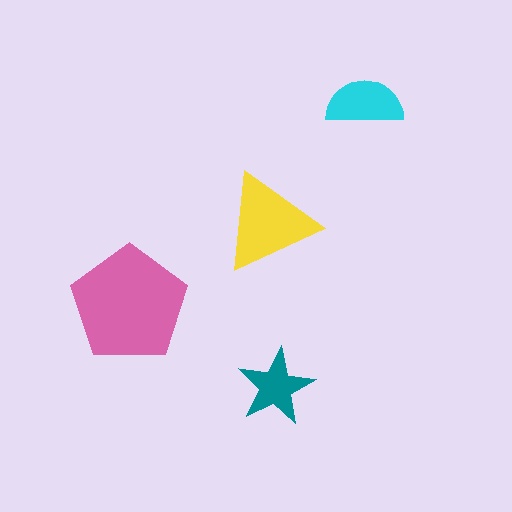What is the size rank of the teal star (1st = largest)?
4th.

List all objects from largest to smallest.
The pink pentagon, the yellow triangle, the cyan semicircle, the teal star.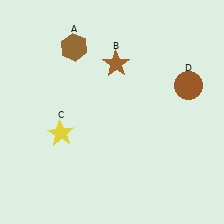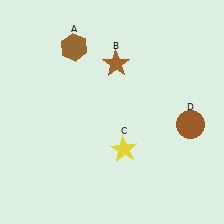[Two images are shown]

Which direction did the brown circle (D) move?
The brown circle (D) moved down.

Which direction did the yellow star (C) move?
The yellow star (C) moved right.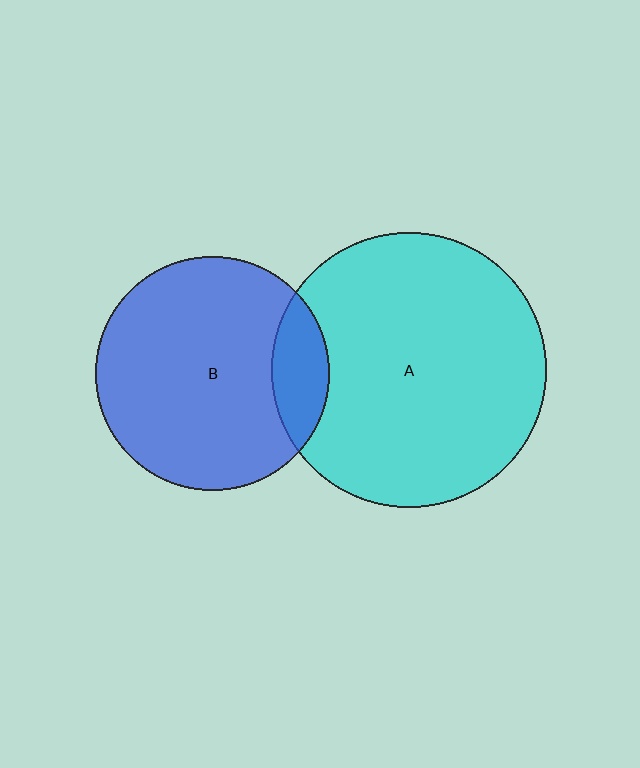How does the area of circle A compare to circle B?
Approximately 1.4 times.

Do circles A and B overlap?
Yes.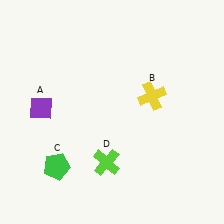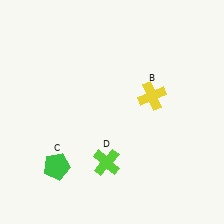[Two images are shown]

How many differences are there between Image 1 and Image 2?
There is 1 difference between the two images.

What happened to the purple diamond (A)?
The purple diamond (A) was removed in Image 2. It was in the top-left area of Image 1.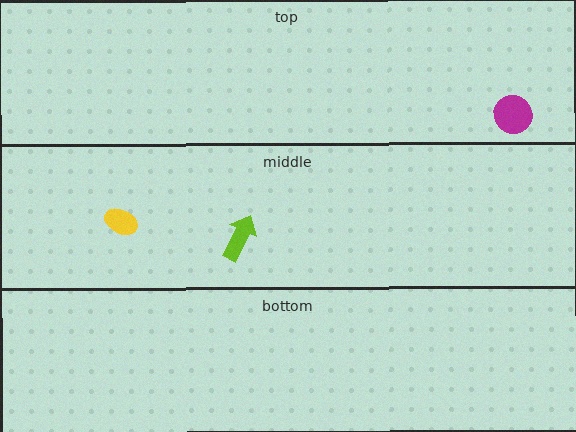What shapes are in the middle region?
The lime arrow, the yellow ellipse.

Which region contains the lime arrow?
The middle region.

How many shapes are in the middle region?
2.